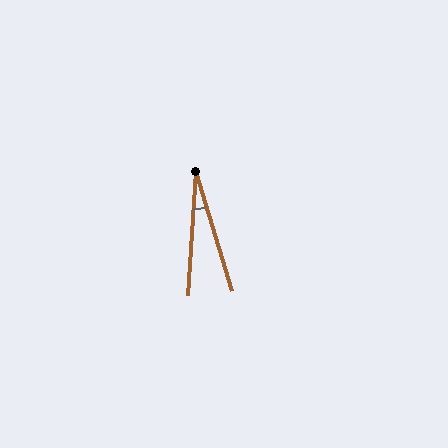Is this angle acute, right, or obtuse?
It is acute.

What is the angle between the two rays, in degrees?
Approximately 20 degrees.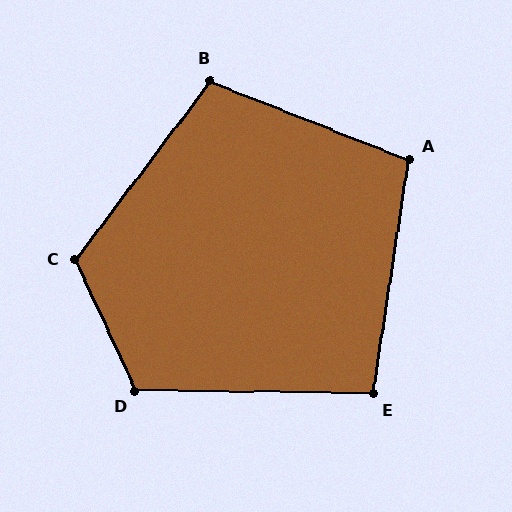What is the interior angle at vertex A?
Approximately 103 degrees (obtuse).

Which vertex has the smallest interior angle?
E, at approximately 98 degrees.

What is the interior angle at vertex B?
Approximately 106 degrees (obtuse).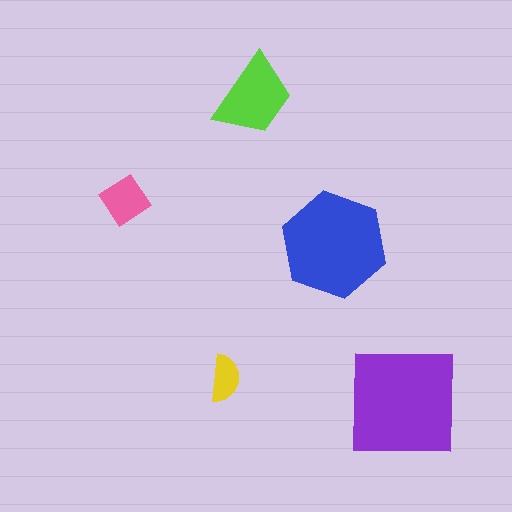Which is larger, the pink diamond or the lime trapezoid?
The lime trapezoid.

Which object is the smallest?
The yellow semicircle.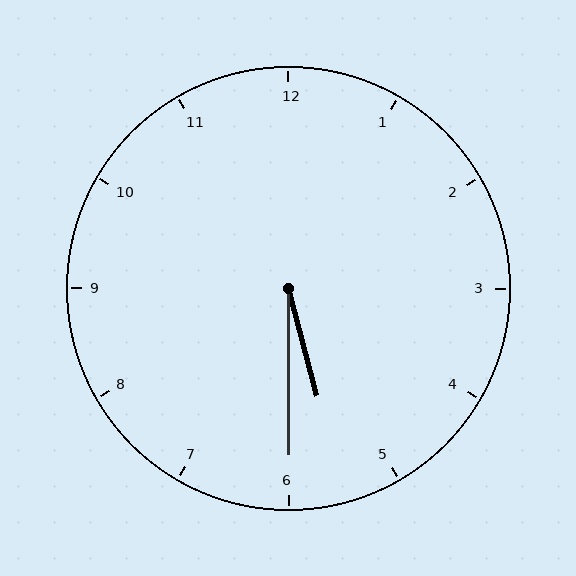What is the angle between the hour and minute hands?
Approximately 15 degrees.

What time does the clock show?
5:30.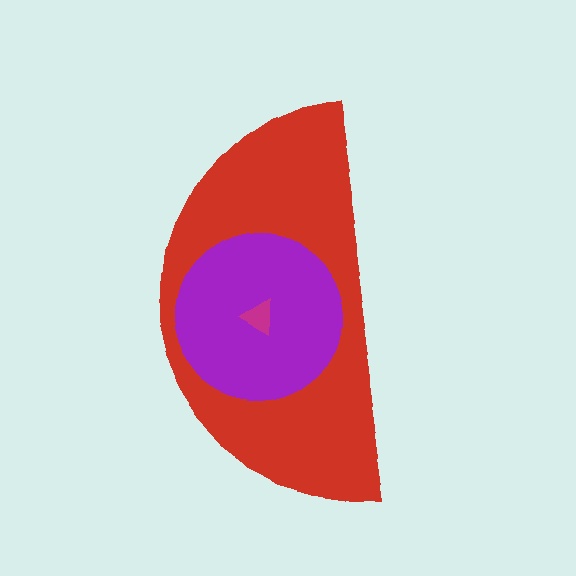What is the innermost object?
The magenta triangle.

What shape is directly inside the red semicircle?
The purple circle.